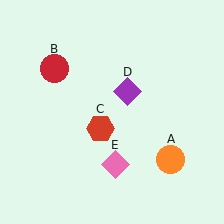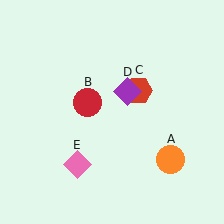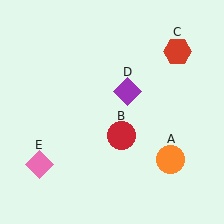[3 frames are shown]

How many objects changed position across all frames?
3 objects changed position: red circle (object B), red hexagon (object C), pink diamond (object E).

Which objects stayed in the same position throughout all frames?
Orange circle (object A) and purple diamond (object D) remained stationary.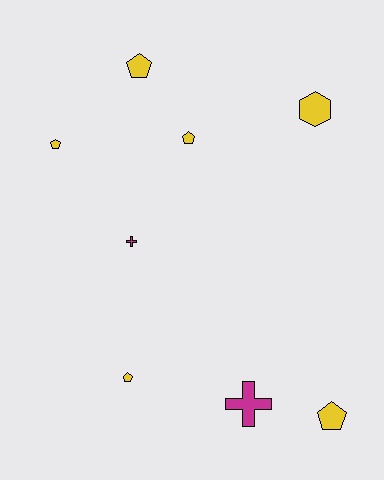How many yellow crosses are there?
There are no yellow crosses.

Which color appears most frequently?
Yellow, with 6 objects.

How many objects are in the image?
There are 8 objects.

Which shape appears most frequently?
Pentagon, with 5 objects.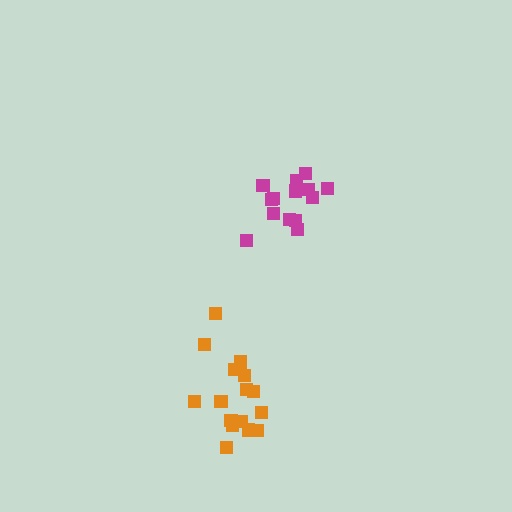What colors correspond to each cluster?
The clusters are colored: magenta, orange.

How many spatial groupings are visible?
There are 2 spatial groupings.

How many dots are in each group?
Group 1: 14 dots, Group 2: 17 dots (31 total).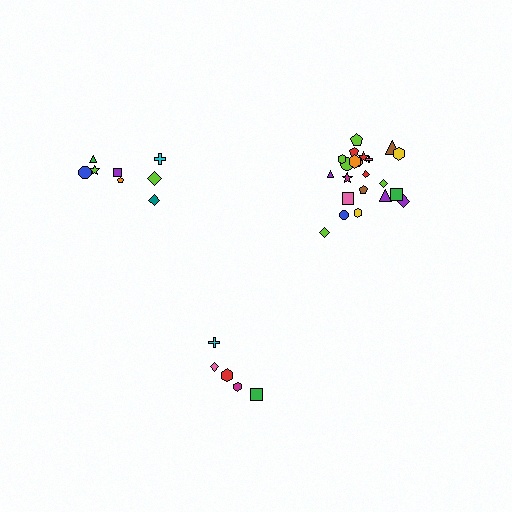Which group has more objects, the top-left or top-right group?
The top-right group.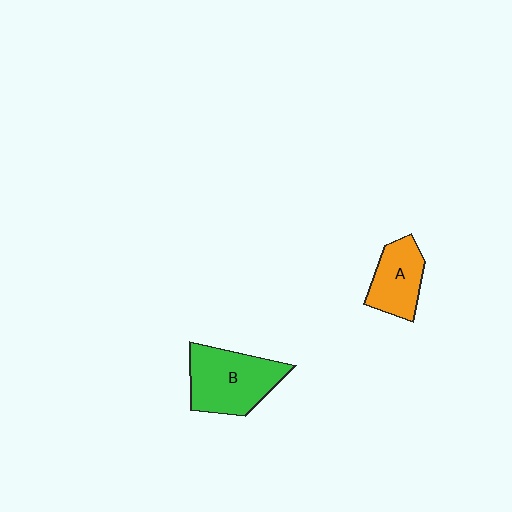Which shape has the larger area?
Shape B (green).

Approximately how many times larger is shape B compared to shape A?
Approximately 1.5 times.